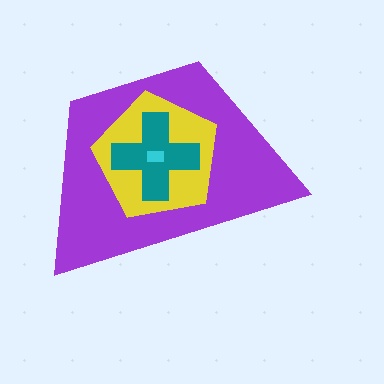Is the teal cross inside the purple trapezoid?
Yes.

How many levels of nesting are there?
4.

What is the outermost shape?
The purple trapezoid.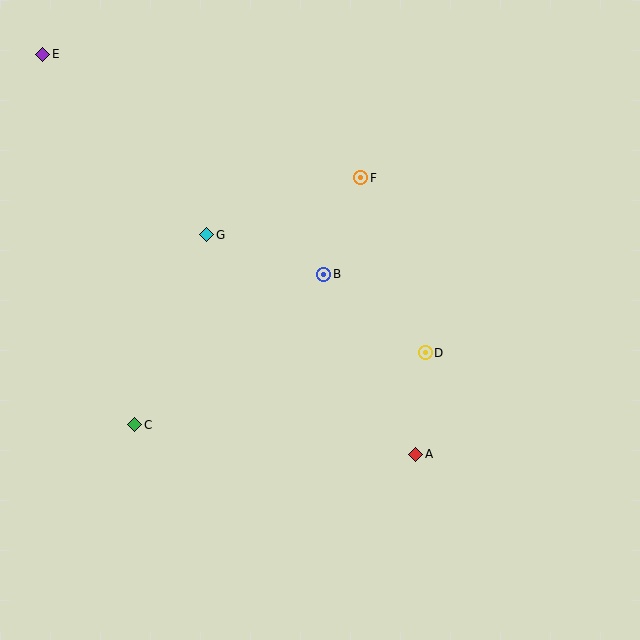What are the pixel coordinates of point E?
Point E is at (42, 54).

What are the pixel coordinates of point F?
Point F is at (361, 178).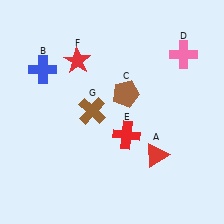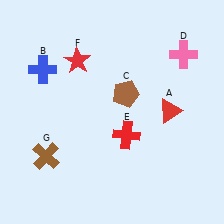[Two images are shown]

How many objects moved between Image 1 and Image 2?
2 objects moved between the two images.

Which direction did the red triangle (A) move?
The red triangle (A) moved up.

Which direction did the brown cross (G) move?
The brown cross (G) moved left.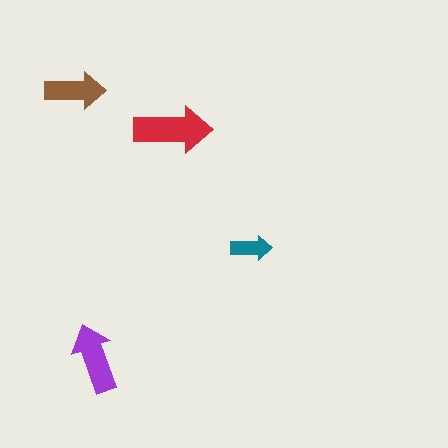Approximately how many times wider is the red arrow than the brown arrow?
About 1.5 times wider.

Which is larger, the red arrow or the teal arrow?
The red one.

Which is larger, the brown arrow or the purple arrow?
The purple one.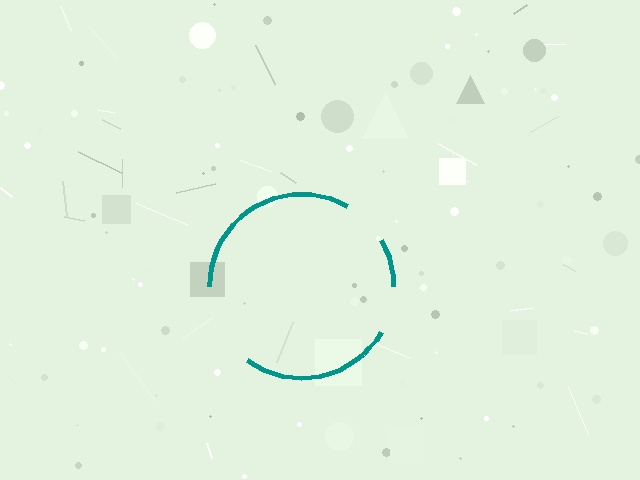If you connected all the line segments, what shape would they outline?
They would outline a circle.